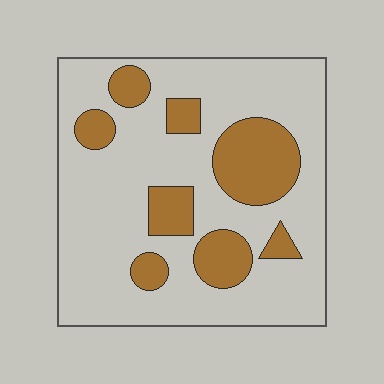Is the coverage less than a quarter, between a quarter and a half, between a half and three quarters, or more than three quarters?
Less than a quarter.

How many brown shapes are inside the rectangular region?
8.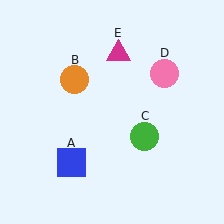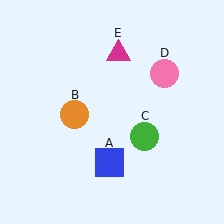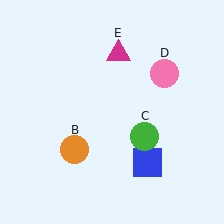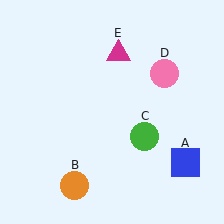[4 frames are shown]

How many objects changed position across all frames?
2 objects changed position: blue square (object A), orange circle (object B).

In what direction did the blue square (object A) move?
The blue square (object A) moved right.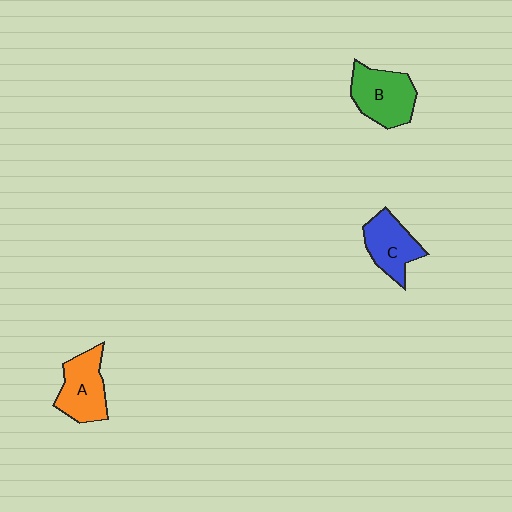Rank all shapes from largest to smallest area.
From largest to smallest: B (green), A (orange), C (blue).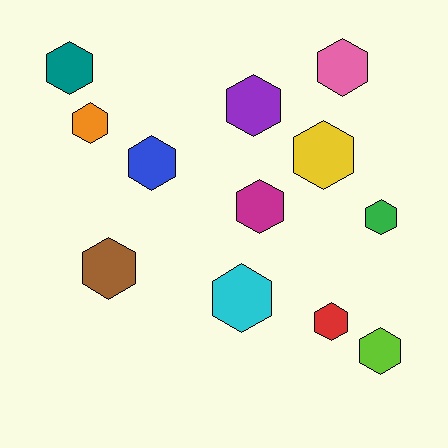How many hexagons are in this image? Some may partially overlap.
There are 12 hexagons.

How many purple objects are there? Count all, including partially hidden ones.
There is 1 purple object.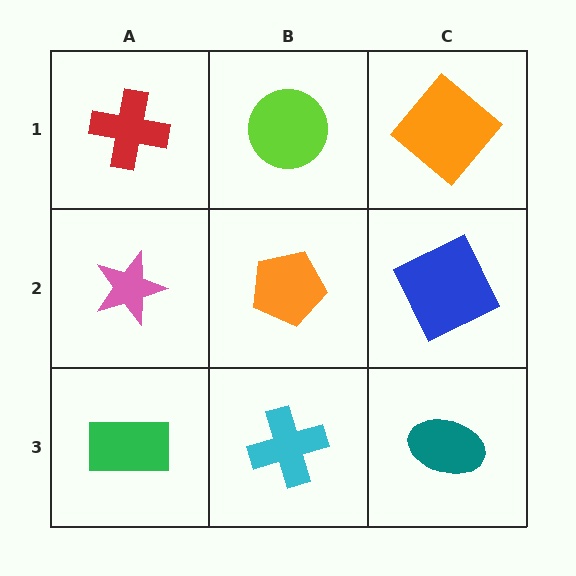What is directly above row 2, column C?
An orange diamond.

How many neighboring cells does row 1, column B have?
3.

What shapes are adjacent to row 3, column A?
A pink star (row 2, column A), a cyan cross (row 3, column B).